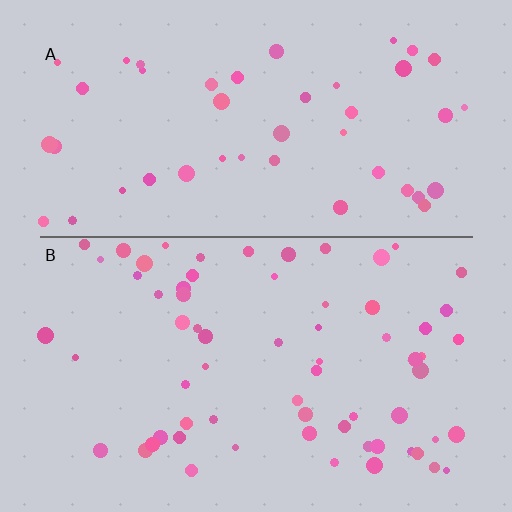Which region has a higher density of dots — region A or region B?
B (the bottom).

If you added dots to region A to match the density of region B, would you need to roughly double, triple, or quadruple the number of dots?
Approximately double.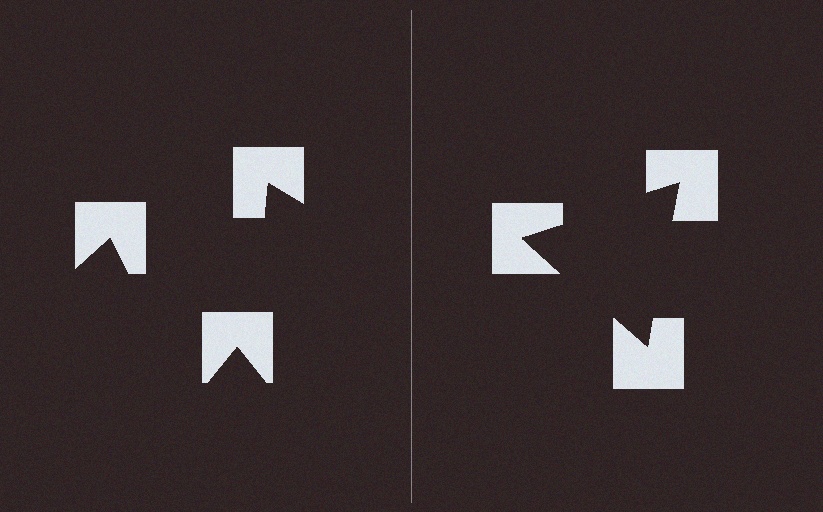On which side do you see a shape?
An illusory triangle appears on the right side. On the left side the wedge cuts are rotated, so no coherent shape forms.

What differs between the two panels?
The notched squares are positioned identically on both sides; only the wedge orientations differ. On the right they align to a triangle; on the left they are misaligned.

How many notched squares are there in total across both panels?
6 — 3 on each side.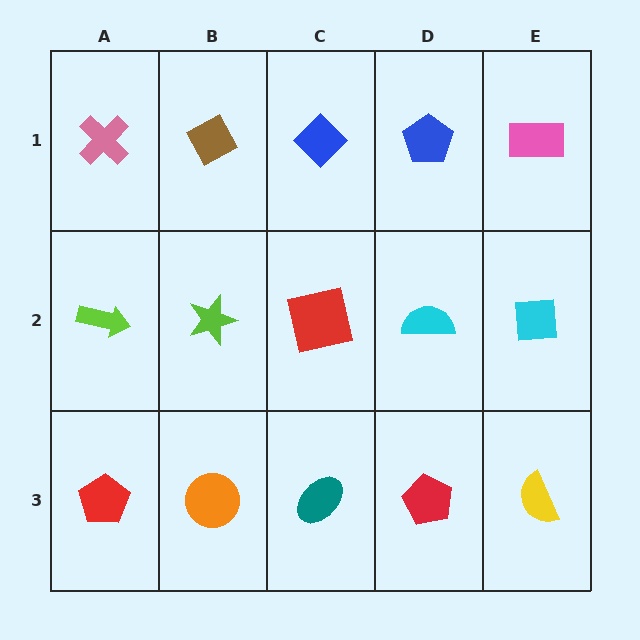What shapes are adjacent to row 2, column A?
A pink cross (row 1, column A), a red pentagon (row 3, column A), a lime star (row 2, column B).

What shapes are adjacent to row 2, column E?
A pink rectangle (row 1, column E), a yellow semicircle (row 3, column E), a cyan semicircle (row 2, column D).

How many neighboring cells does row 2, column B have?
4.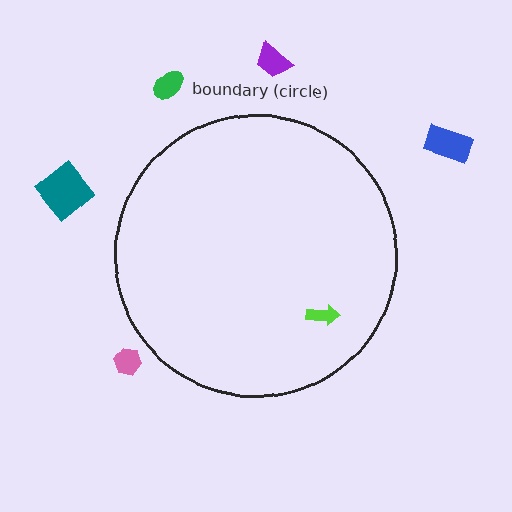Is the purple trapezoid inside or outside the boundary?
Outside.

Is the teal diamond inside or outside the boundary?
Outside.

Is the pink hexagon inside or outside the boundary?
Outside.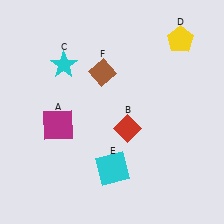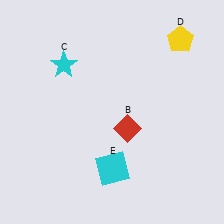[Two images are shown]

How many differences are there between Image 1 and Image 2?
There are 2 differences between the two images.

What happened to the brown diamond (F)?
The brown diamond (F) was removed in Image 2. It was in the top-left area of Image 1.